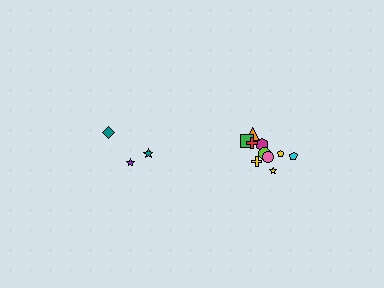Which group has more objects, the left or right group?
The right group.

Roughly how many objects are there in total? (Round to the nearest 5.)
Roughly 15 objects in total.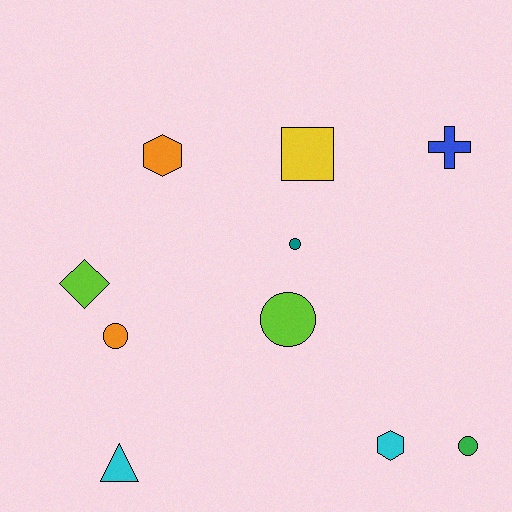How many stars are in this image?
There are no stars.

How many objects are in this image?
There are 10 objects.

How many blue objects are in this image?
There is 1 blue object.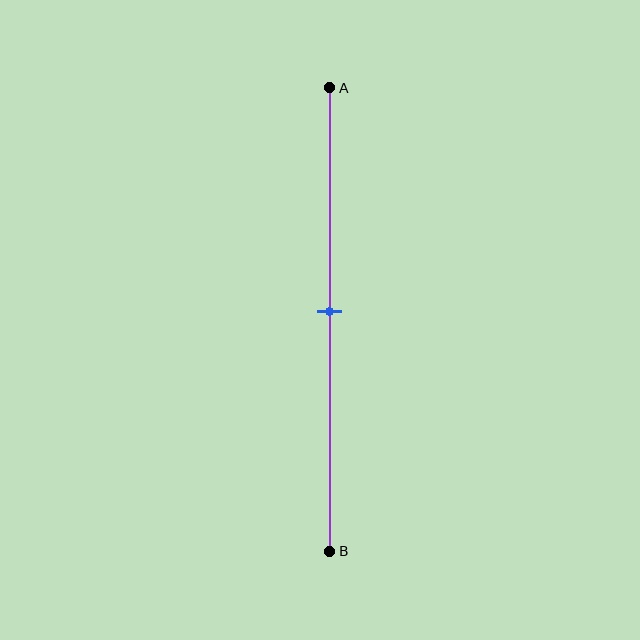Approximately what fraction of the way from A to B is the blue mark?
The blue mark is approximately 50% of the way from A to B.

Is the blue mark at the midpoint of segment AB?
Yes, the mark is approximately at the midpoint.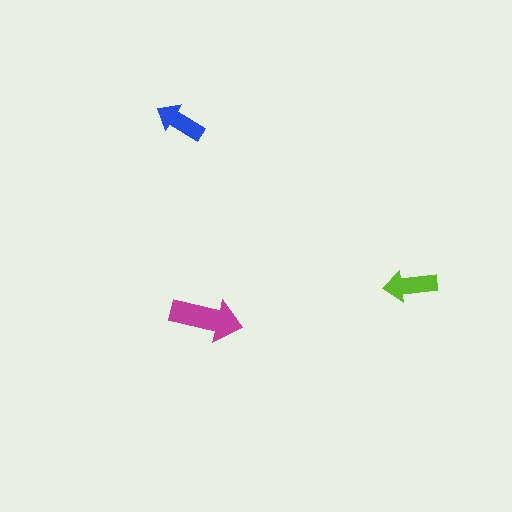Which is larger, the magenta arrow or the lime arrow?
The magenta one.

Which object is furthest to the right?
The lime arrow is rightmost.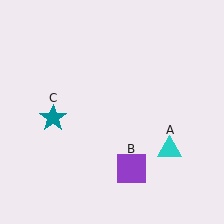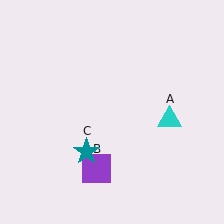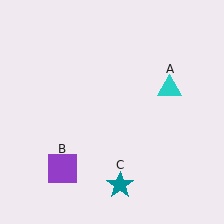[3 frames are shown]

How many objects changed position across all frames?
3 objects changed position: cyan triangle (object A), purple square (object B), teal star (object C).